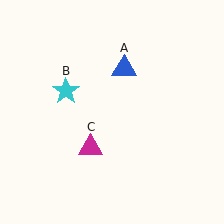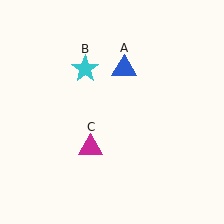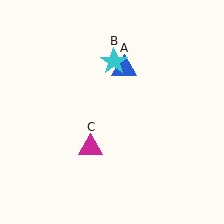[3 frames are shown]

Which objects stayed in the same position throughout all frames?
Blue triangle (object A) and magenta triangle (object C) remained stationary.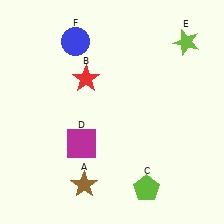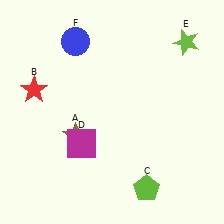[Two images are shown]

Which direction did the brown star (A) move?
The brown star (A) moved up.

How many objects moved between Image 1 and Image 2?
2 objects moved between the two images.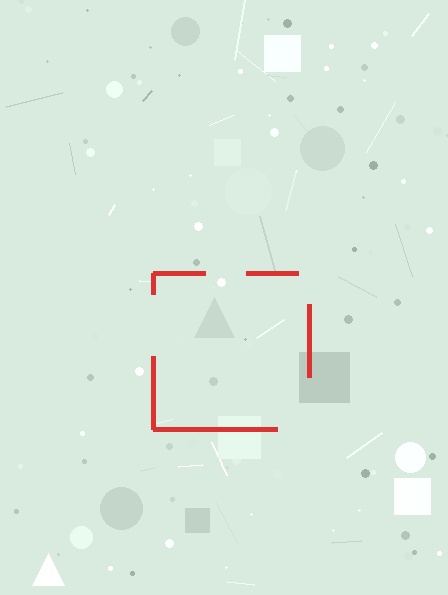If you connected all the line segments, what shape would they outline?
They would outline a square.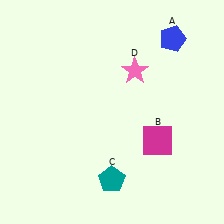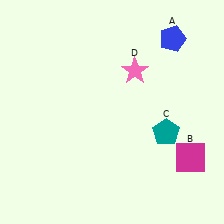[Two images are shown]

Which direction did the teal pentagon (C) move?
The teal pentagon (C) moved right.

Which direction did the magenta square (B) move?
The magenta square (B) moved right.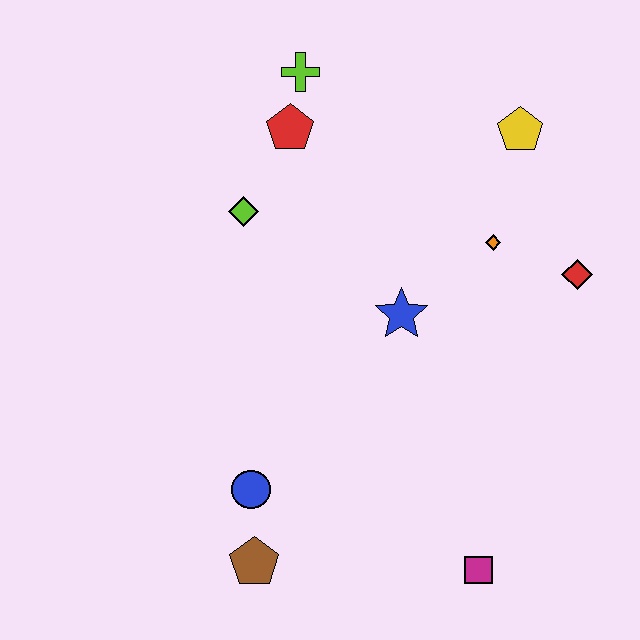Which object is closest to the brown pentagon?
The blue circle is closest to the brown pentagon.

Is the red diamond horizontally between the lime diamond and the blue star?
No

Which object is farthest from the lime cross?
The magenta square is farthest from the lime cross.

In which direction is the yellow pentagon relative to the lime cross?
The yellow pentagon is to the right of the lime cross.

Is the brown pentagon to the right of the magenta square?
No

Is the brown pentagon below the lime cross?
Yes